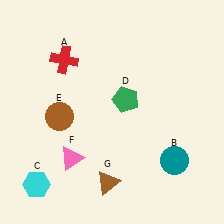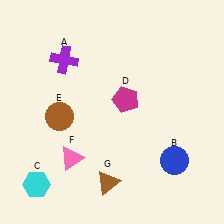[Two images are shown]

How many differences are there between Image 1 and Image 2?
There are 3 differences between the two images.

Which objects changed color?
A changed from red to purple. B changed from teal to blue. D changed from green to magenta.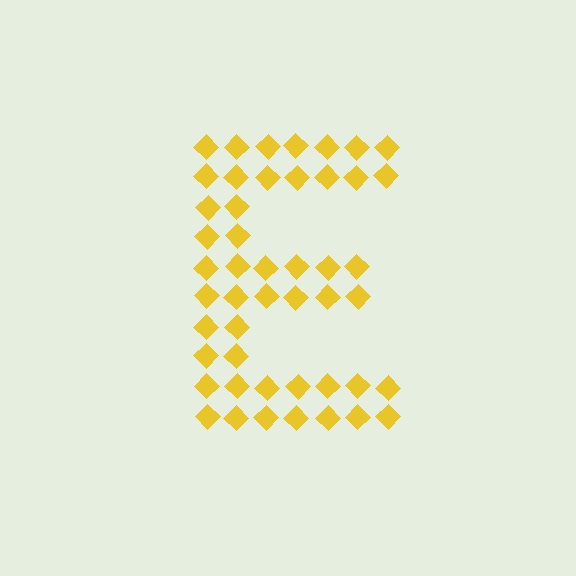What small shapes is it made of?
It is made of small diamonds.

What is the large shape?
The large shape is the letter E.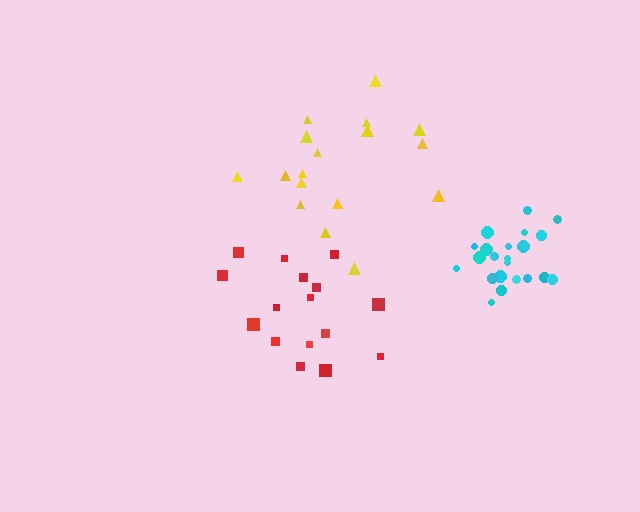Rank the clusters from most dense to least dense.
cyan, red, yellow.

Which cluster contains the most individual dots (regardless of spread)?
Cyan (22).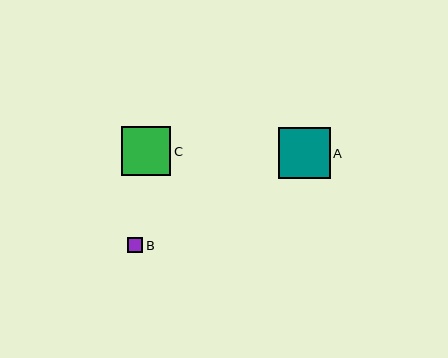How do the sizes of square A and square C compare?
Square A and square C are approximately the same size.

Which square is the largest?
Square A is the largest with a size of approximately 52 pixels.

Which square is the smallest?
Square B is the smallest with a size of approximately 16 pixels.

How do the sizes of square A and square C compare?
Square A and square C are approximately the same size.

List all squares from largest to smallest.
From largest to smallest: A, C, B.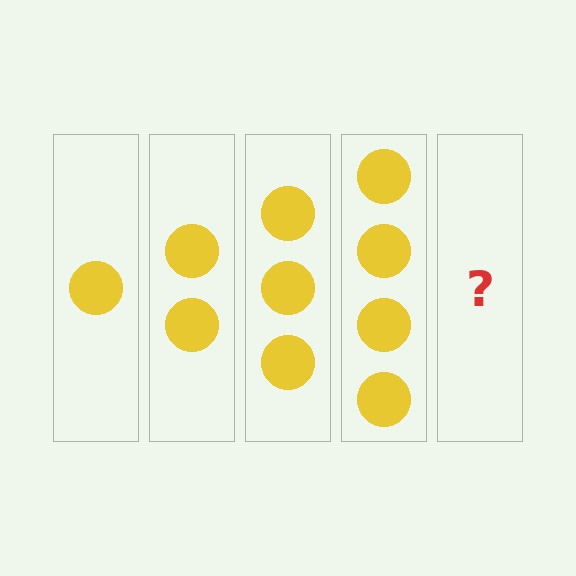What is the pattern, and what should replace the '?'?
The pattern is that each step adds one more circle. The '?' should be 5 circles.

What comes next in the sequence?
The next element should be 5 circles.